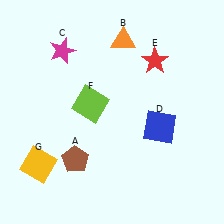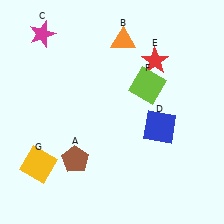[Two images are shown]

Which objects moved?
The objects that moved are: the magenta star (C), the lime square (F).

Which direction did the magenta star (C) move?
The magenta star (C) moved left.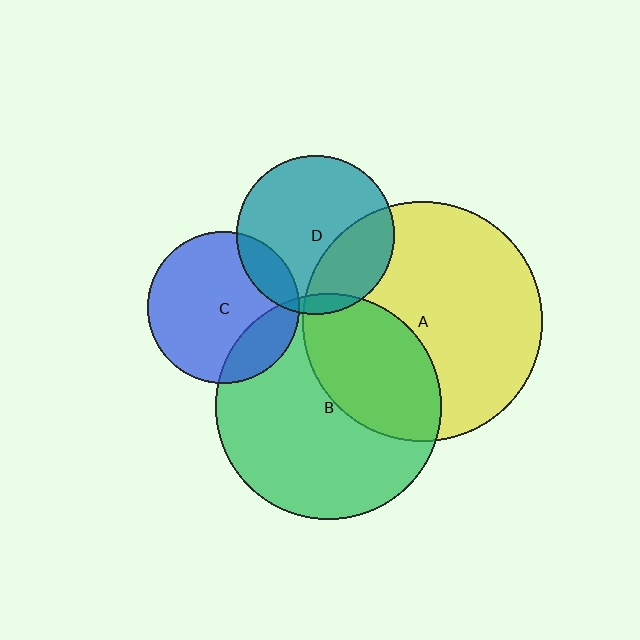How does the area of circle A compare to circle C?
Approximately 2.5 times.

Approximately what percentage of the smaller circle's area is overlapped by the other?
Approximately 35%.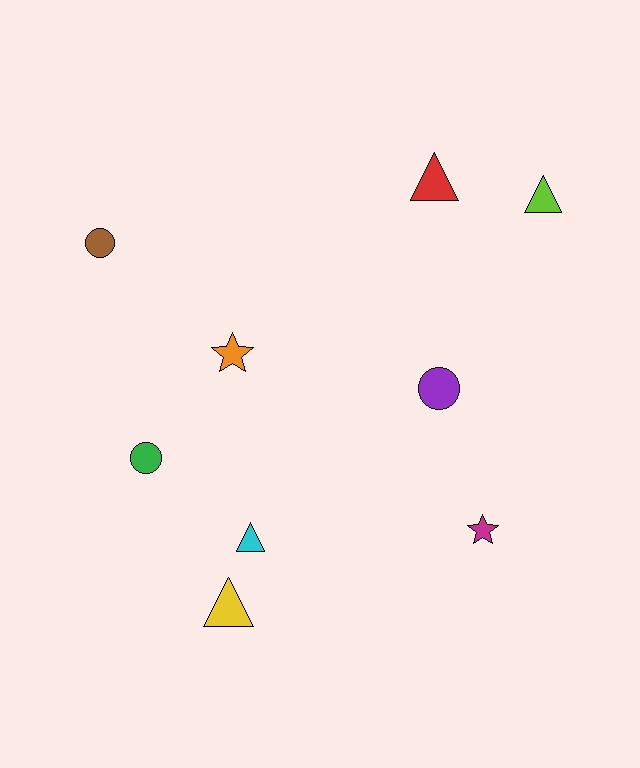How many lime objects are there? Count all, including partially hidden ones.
There is 1 lime object.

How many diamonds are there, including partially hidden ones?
There are no diamonds.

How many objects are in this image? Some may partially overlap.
There are 9 objects.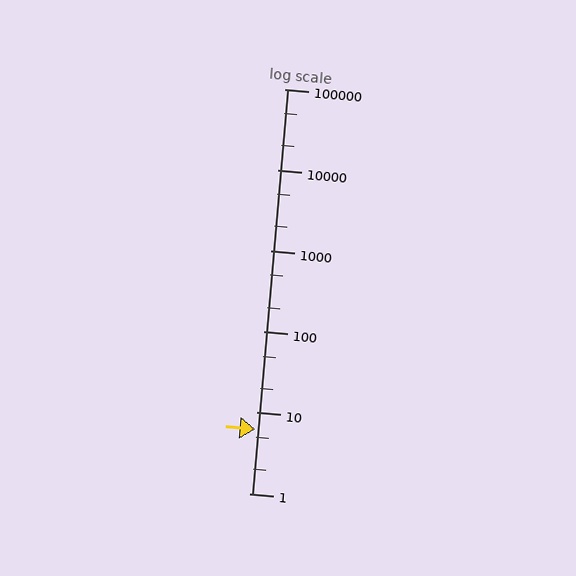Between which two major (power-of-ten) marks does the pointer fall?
The pointer is between 1 and 10.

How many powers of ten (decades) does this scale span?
The scale spans 5 decades, from 1 to 100000.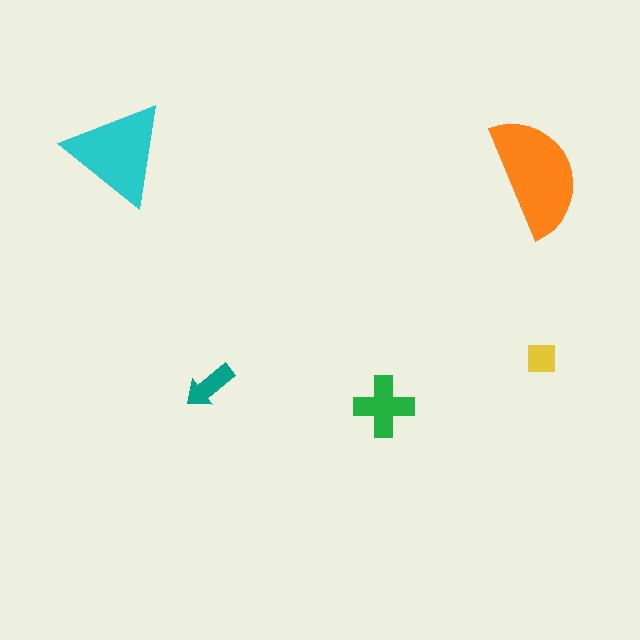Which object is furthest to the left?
The cyan triangle is leftmost.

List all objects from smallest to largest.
The yellow square, the teal arrow, the green cross, the cyan triangle, the orange semicircle.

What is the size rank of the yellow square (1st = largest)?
5th.